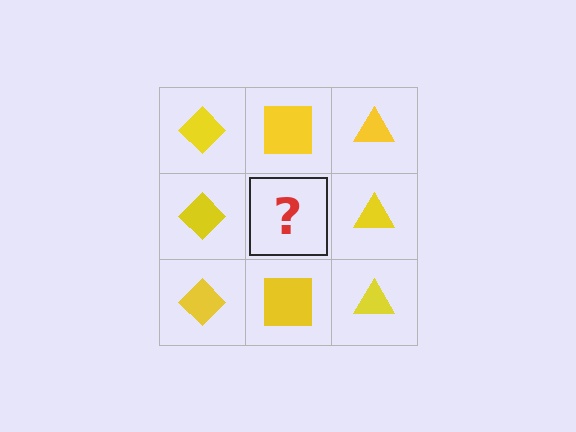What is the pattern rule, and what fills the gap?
The rule is that each column has a consistent shape. The gap should be filled with a yellow square.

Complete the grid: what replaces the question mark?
The question mark should be replaced with a yellow square.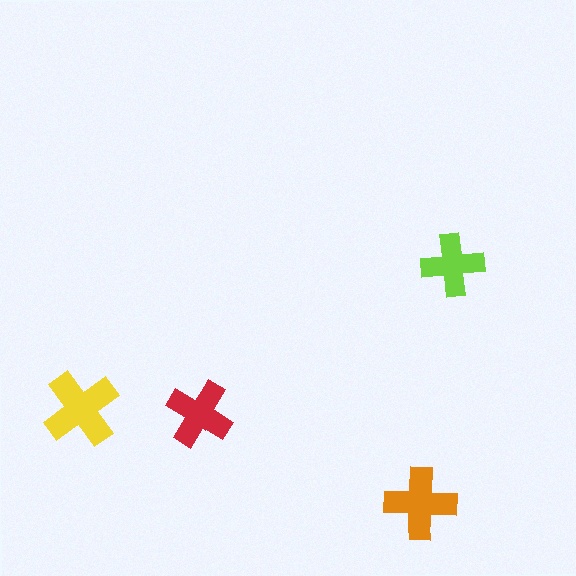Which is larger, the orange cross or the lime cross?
The orange one.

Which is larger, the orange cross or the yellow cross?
The yellow one.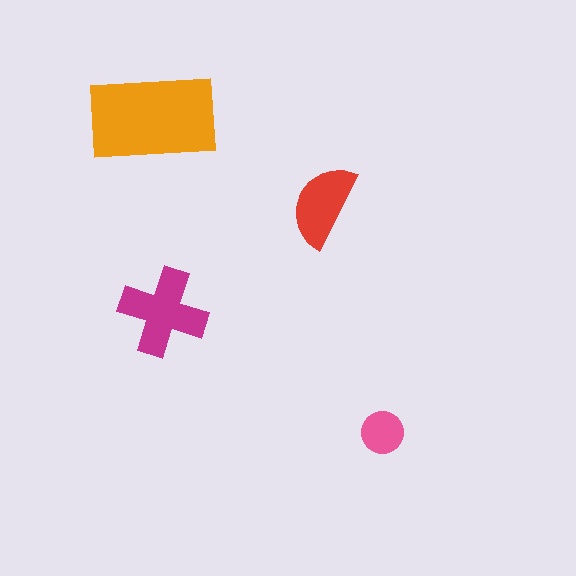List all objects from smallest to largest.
The pink circle, the red semicircle, the magenta cross, the orange rectangle.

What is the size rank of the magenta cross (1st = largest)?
2nd.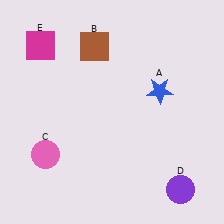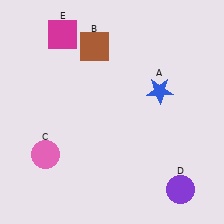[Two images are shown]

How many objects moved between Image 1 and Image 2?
1 object moved between the two images.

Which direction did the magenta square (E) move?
The magenta square (E) moved right.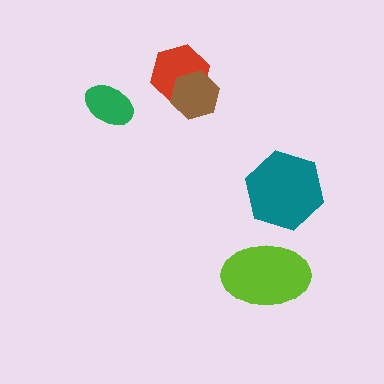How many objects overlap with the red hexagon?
1 object overlaps with the red hexagon.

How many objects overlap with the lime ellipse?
0 objects overlap with the lime ellipse.